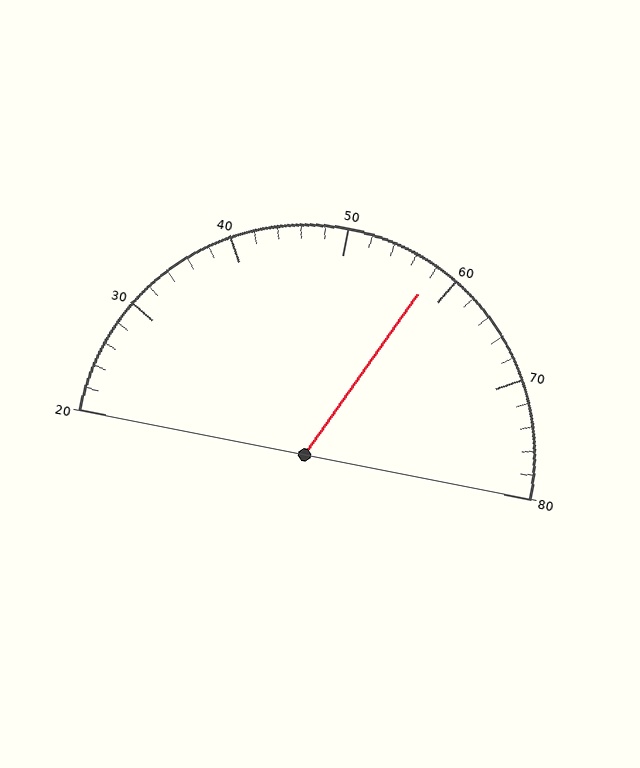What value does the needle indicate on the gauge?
The needle indicates approximately 58.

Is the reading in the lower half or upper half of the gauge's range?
The reading is in the upper half of the range (20 to 80).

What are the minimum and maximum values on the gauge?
The gauge ranges from 20 to 80.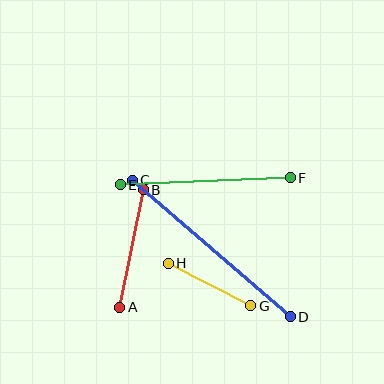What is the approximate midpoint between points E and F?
The midpoint is at approximately (205, 181) pixels.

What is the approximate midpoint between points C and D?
The midpoint is at approximately (211, 248) pixels.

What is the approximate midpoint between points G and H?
The midpoint is at approximately (209, 284) pixels.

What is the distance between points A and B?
The distance is approximately 120 pixels.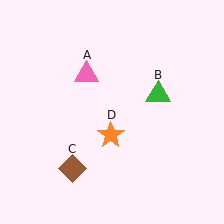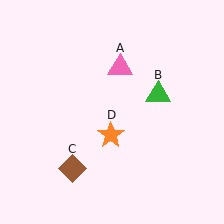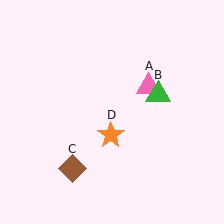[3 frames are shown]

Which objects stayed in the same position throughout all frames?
Green triangle (object B) and brown diamond (object C) and orange star (object D) remained stationary.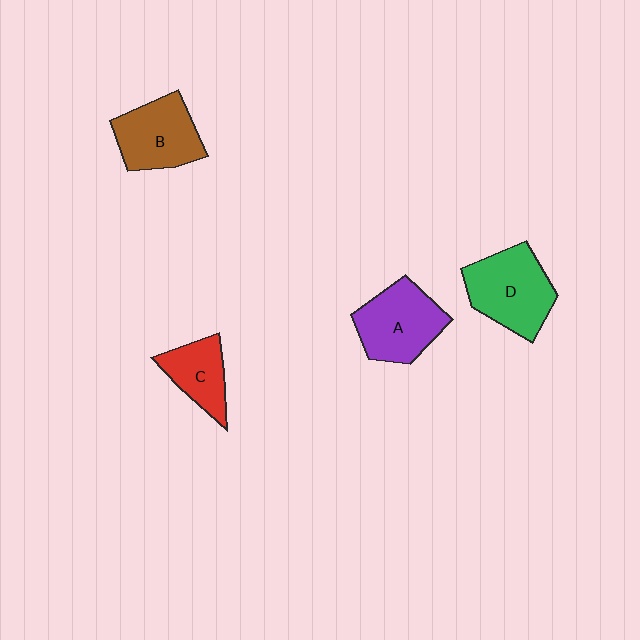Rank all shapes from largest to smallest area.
From largest to smallest: D (green), A (purple), B (brown), C (red).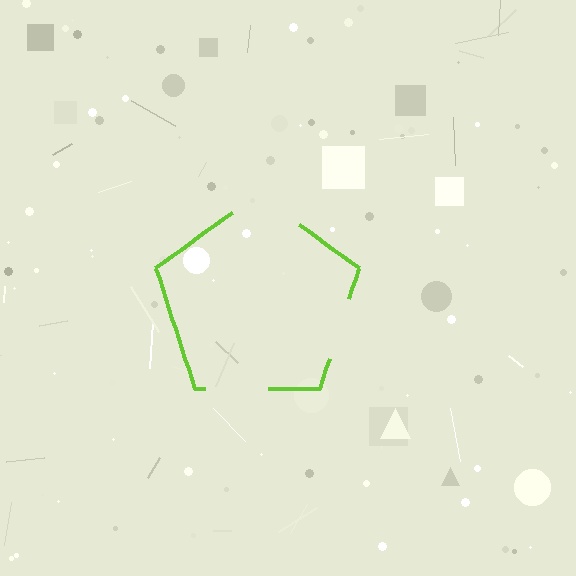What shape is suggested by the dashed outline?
The dashed outline suggests a pentagon.